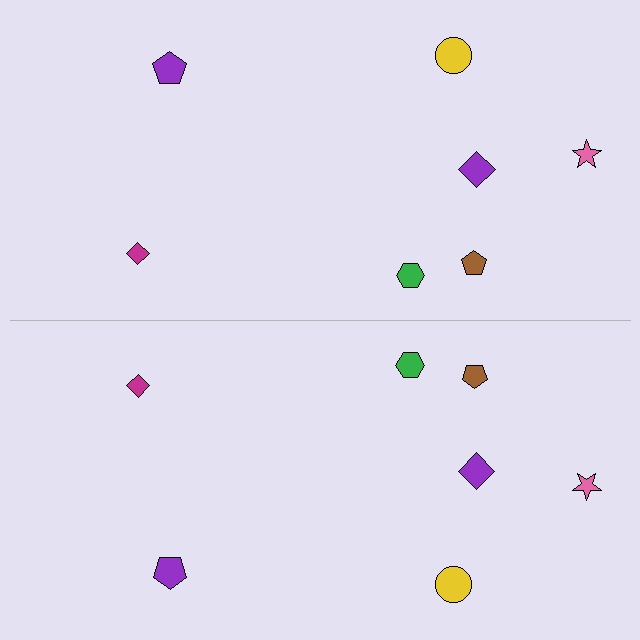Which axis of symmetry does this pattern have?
The pattern has a horizontal axis of symmetry running through the center of the image.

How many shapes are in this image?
There are 14 shapes in this image.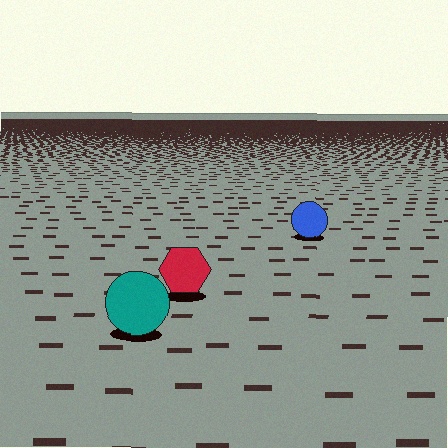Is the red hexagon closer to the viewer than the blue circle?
Yes. The red hexagon is closer — you can tell from the texture gradient: the ground texture is coarser near it.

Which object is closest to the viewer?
The teal circle is closest. The texture marks near it are larger and more spread out.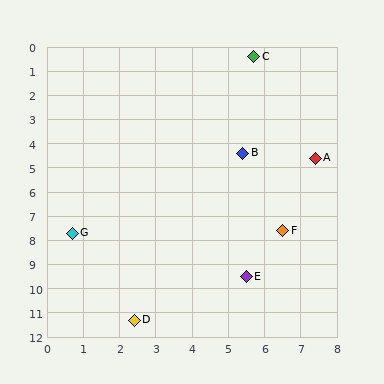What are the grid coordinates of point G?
Point G is at approximately (0.7, 7.7).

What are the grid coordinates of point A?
Point A is at approximately (7.4, 4.6).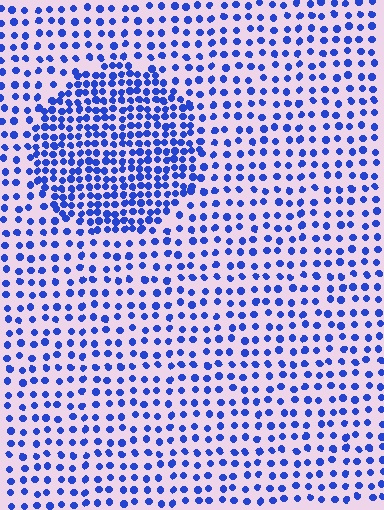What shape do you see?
I see a circle.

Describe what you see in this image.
The image contains small blue elements arranged at two different densities. A circle-shaped region is visible where the elements are more densely packed than the surrounding area.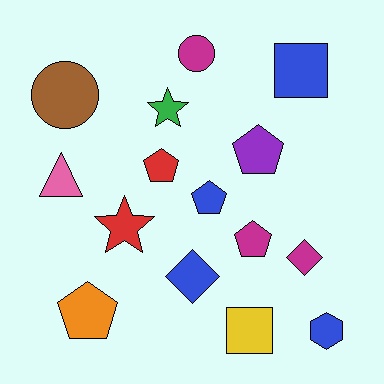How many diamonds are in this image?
There are 2 diamonds.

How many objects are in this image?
There are 15 objects.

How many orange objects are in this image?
There is 1 orange object.